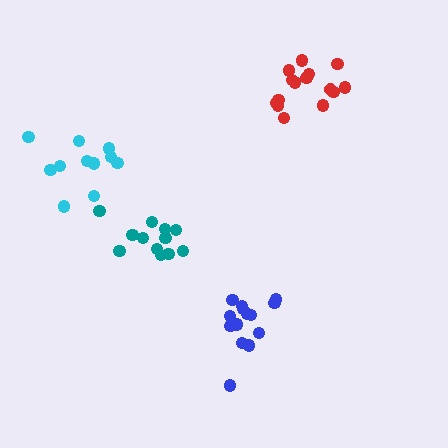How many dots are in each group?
Group 1: 15 dots, Group 2: 11 dots, Group 3: 14 dots, Group 4: 12 dots (52 total).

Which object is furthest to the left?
The cyan cluster is leftmost.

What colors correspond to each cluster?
The clusters are colored: red, cyan, blue, teal.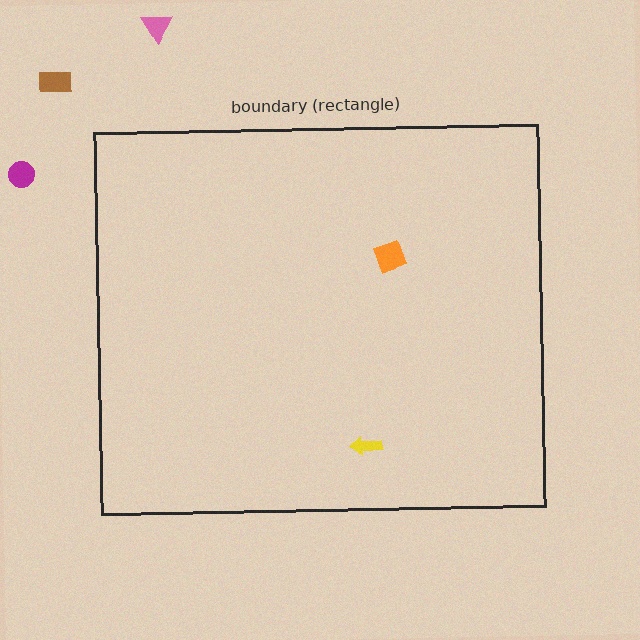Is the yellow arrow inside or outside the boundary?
Inside.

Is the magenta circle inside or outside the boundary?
Outside.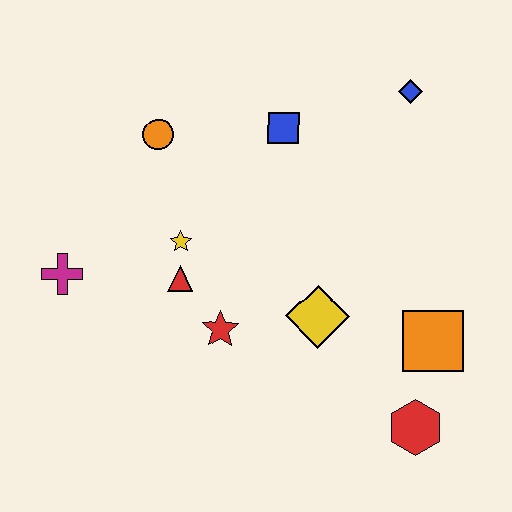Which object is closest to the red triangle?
The yellow star is closest to the red triangle.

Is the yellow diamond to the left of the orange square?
Yes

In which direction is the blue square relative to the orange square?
The blue square is above the orange square.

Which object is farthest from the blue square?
The red hexagon is farthest from the blue square.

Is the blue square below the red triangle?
No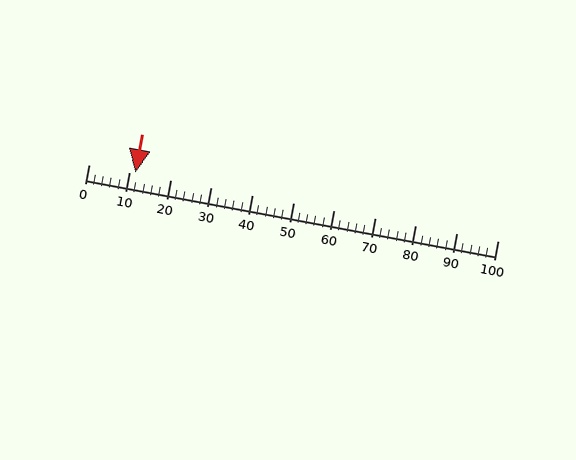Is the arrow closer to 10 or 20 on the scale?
The arrow is closer to 10.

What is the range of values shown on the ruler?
The ruler shows values from 0 to 100.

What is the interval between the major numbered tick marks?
The major tick marks are spaced 10 units apart.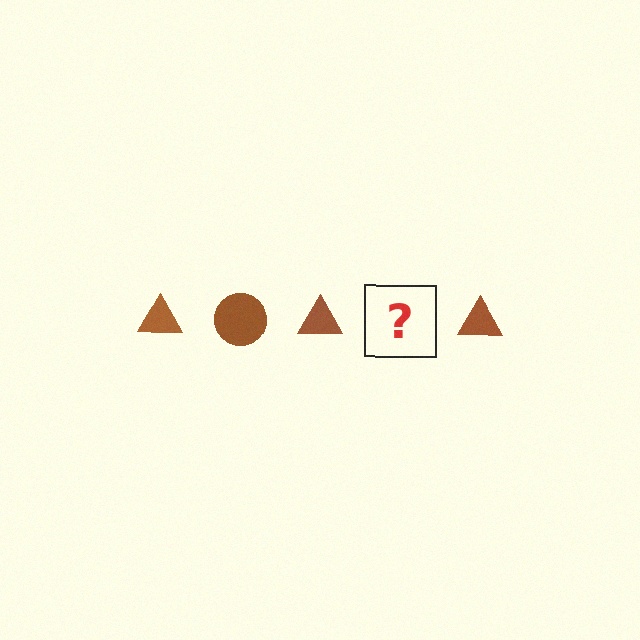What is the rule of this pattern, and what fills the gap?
The rule is that the pattern cycles through triangle, circle shapes in brown. The gap should be filled with a brown circle.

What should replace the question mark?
The question mark should be replaced with a brown circle.